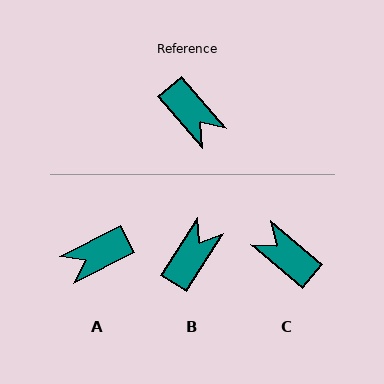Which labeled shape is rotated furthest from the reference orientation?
C, about 172 degrees away.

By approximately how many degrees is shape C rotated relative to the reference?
Approximately 172 degrees clockwise.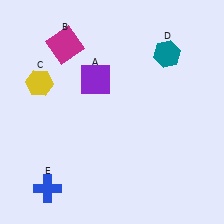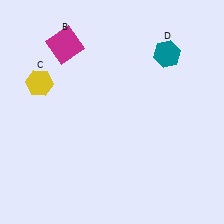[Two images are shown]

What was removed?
The purple square (A), the blue cross (E) were removed in Image 2.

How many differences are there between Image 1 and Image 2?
There are 2 differences between the two images.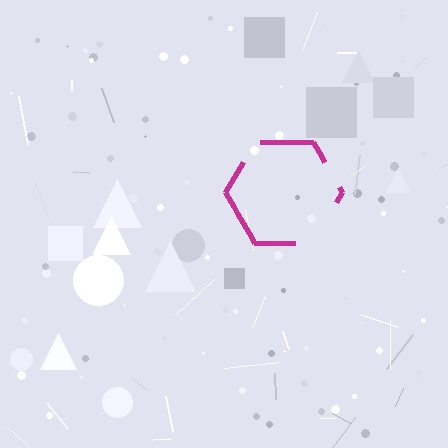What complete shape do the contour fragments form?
The contour fragments form a hexagon.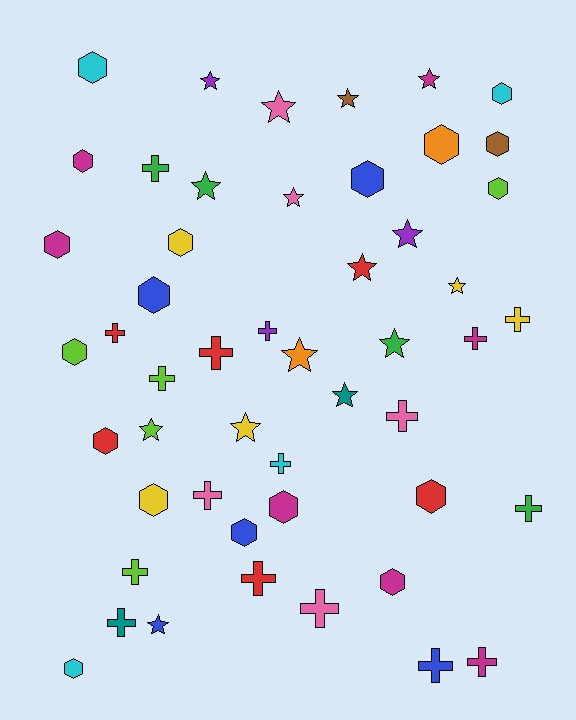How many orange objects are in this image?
There are 2 orange objects.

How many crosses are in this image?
There are 17 crosses.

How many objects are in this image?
There are 50 objects.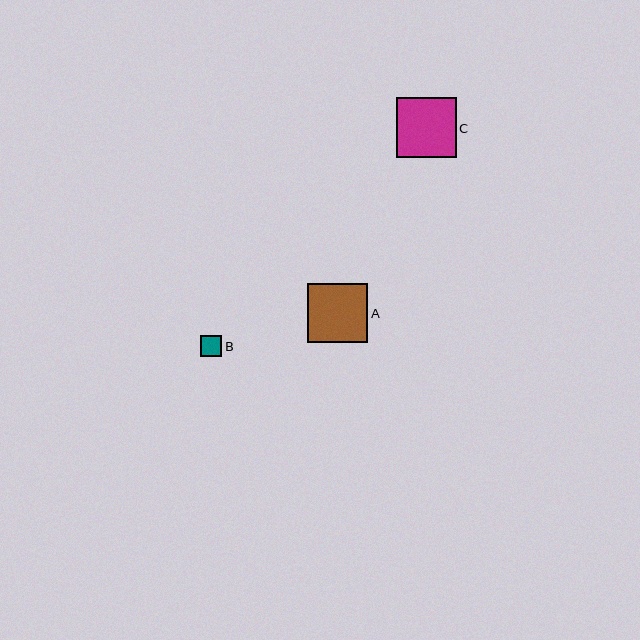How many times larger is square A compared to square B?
Square A is approximately 2.8 times the size of square B.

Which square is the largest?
Square C is the largest with a size of approximately 60 pixels.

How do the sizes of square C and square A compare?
Square C and square A are approximately the same size.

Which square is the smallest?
Square B is the smallest with a size of approximately 22 pixels.